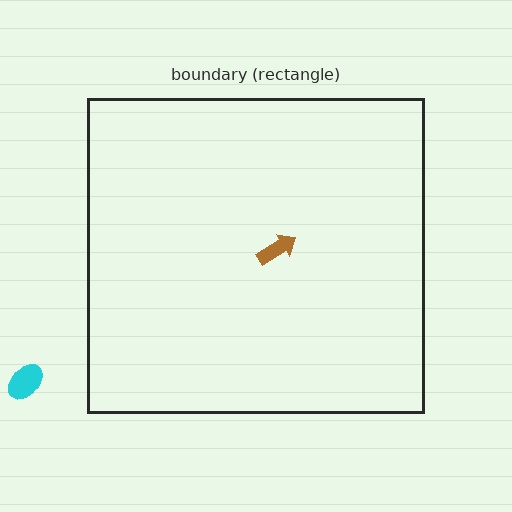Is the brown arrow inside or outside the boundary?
Inside.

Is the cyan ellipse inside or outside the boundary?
Outside.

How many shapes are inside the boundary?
1 inside, 1 outside.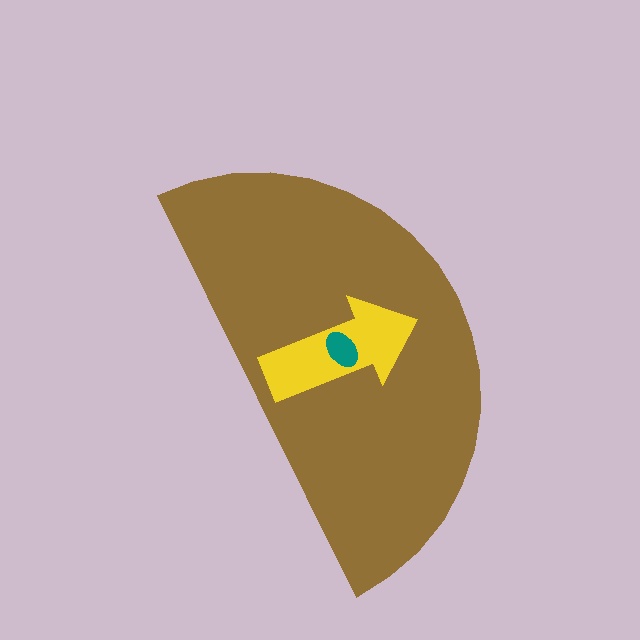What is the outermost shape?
The brown semicircle.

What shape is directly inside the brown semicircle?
The yellow arrow.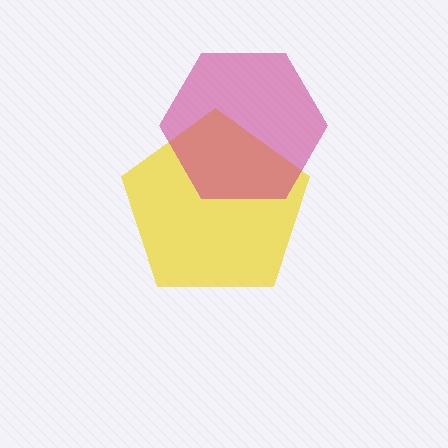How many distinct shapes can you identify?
There are 2 distinct shapes: a yellow pentagon, a magenta hexagon.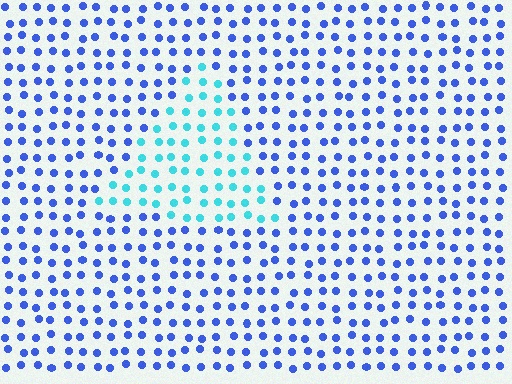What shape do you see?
I see a triangle.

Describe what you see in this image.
The image is filled with small blue elements in a uniform arrangement. A triangle-shaped region is visible where the elements are tinted to a slightly different hue, forming a subtle color boundary.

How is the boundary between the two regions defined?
The boundary is defined purely by a slight shift in hue (about 46 degrees). Spacing, size, and orientation are identical on both sides.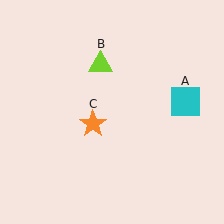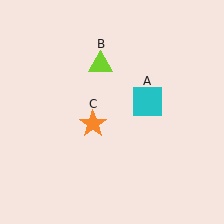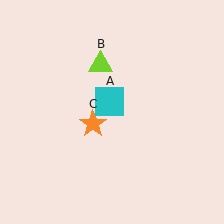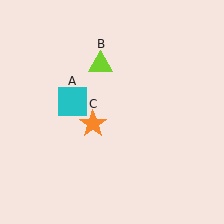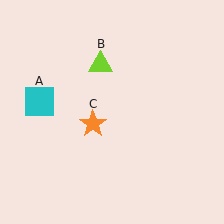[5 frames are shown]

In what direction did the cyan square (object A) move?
The cyan square (object A) moved left.